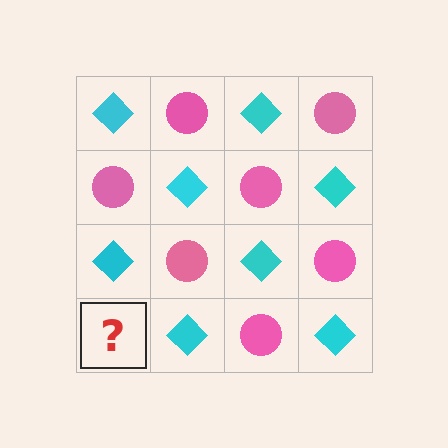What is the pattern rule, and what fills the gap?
The rule is that it alternates cyan diamond and pink circle in a checkerboard pattern. The gap should be filled with a pink circle.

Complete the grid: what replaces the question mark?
The question mark should be replaced with a pink circle.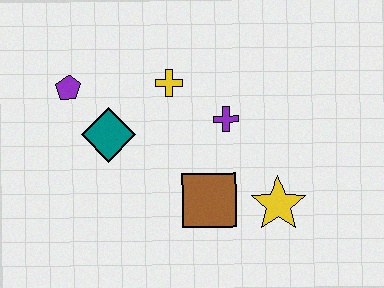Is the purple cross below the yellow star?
No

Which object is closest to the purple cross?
The yellow cross is closest to the purple cross.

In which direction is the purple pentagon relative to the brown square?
The purple pentagon is to the left of the brown square.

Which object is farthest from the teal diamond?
The yellow star is farthest from the teal diamond.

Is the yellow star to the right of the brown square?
Yes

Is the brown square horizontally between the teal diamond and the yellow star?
Yes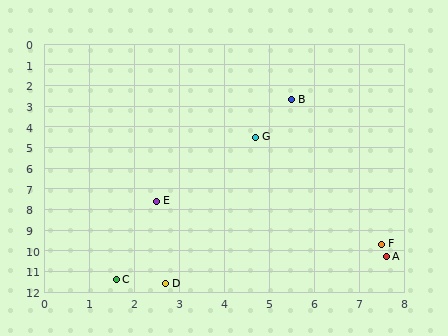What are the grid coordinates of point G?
Point G is at approximately (4.7, 4.5).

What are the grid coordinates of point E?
Point E is at approximately (2.5, 7.6).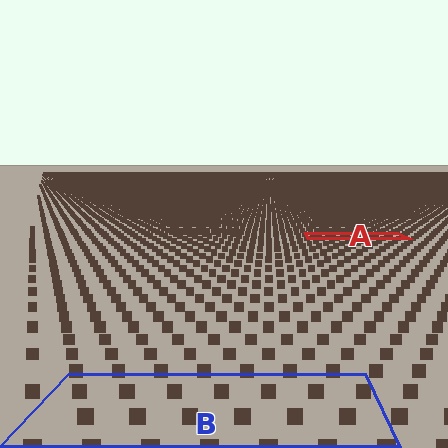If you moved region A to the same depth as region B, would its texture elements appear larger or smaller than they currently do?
They would appear larger. At a closer depth, the same texture elements are projected at a bigger on-screen size.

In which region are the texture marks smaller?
The texture marks are smaller in region A, because it is farther away.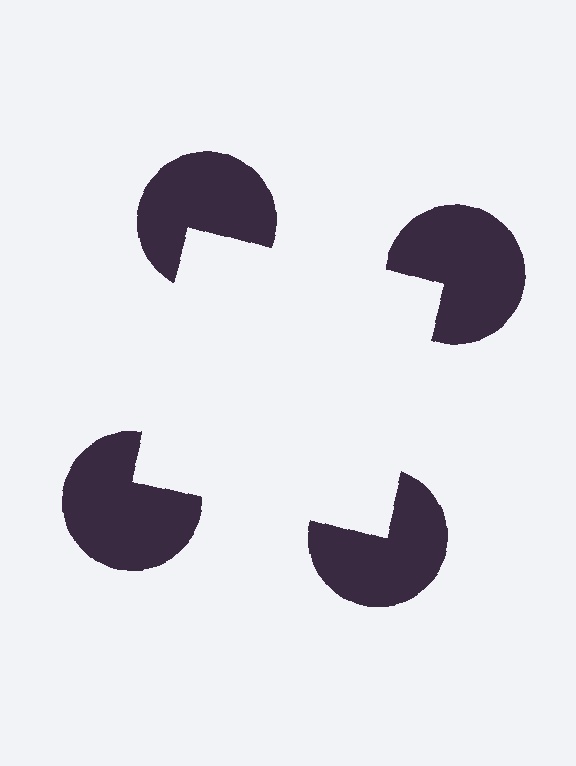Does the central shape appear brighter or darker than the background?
It typically appears slightly brighter than the background, even though no actual brightness change is drawn.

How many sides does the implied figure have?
4 sides.